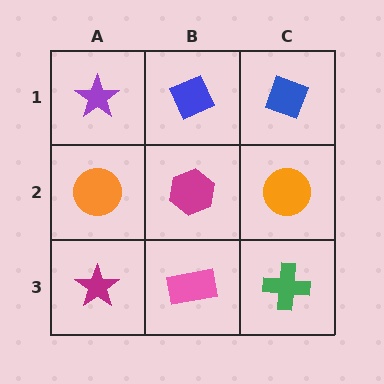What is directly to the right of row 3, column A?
A pink rectangle.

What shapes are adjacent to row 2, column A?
A purple star (row 1, column A), a magenta star (row 3, column A), a magenta hexagon (row 2, column B).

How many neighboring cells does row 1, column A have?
2.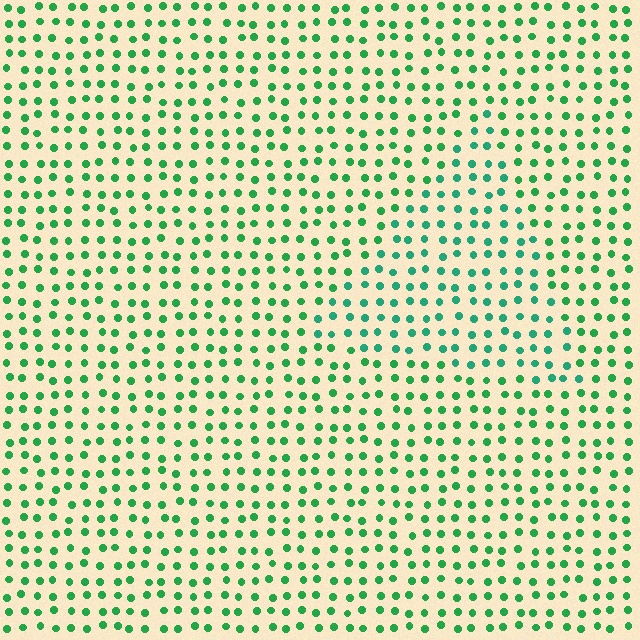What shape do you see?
I see a triangle.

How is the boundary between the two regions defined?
The boundary is defined purely by a slight shift in hue (about 22 degrees). Spacing, size, and orientation are identical on both sides.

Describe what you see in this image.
The image is filled with small green elements in a uniform arrangement. A triangle-shaped region is visible where the elements are tinted to a slightly different hue, forming a subtle color boundary.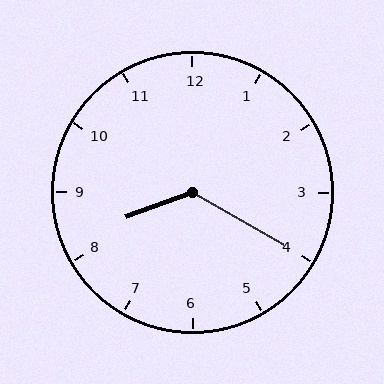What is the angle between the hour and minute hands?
Approximately 130 degrees.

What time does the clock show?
8:20.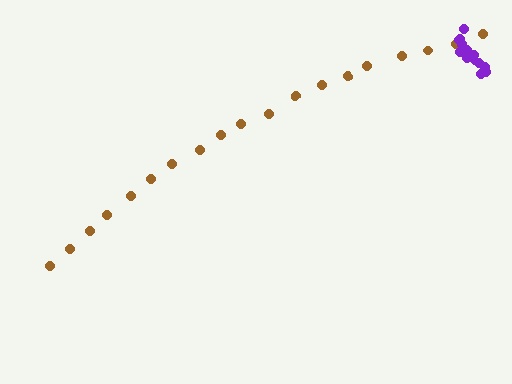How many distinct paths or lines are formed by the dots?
There are 2 distinct paths.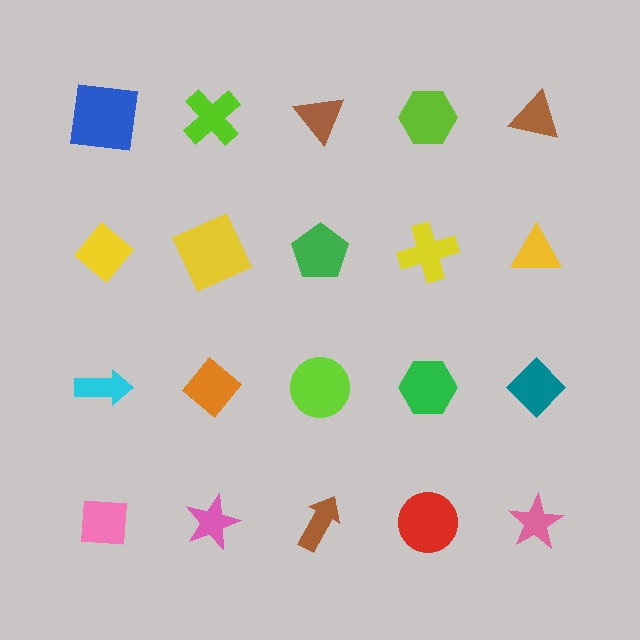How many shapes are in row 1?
5 shapes.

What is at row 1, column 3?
A brown triangle.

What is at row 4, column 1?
A pink square.